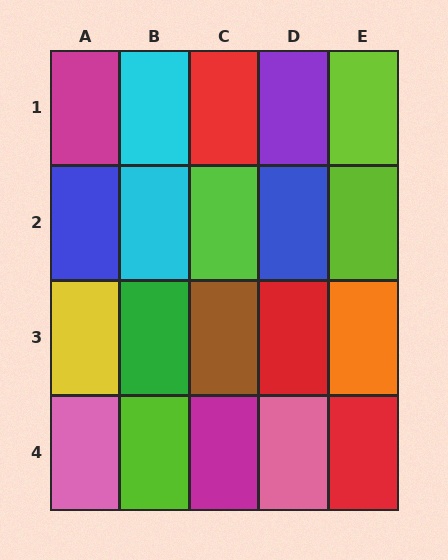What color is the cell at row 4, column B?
Lime.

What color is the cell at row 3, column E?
Orange.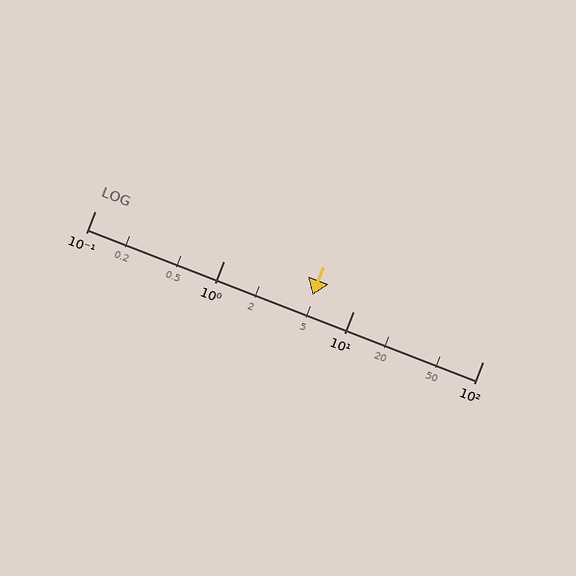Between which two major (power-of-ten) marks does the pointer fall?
The pointer is between 1 and 10.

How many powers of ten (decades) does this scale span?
The scale spans 3 decades, from 0.1 to 100.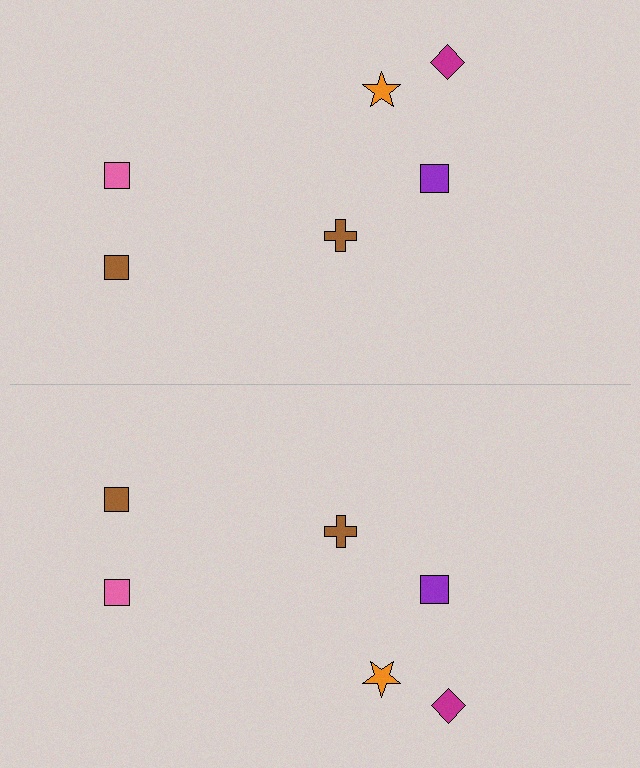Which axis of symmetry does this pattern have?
The pattern has a horizontal axis of symmetry running through the center of the image.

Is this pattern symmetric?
Yes, this pattern has bilateral (reflection) symmetry.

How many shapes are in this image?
There are 12 shapes in this image.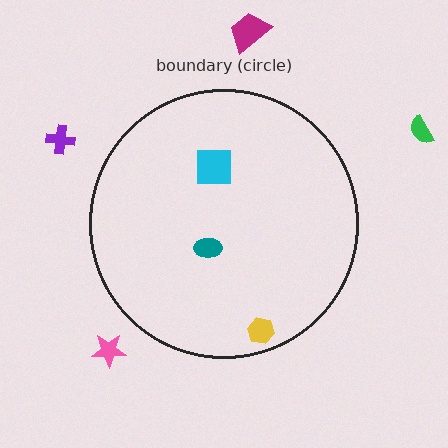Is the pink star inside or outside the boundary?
Outside.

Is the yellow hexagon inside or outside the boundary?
Inside.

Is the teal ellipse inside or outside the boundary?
Inside.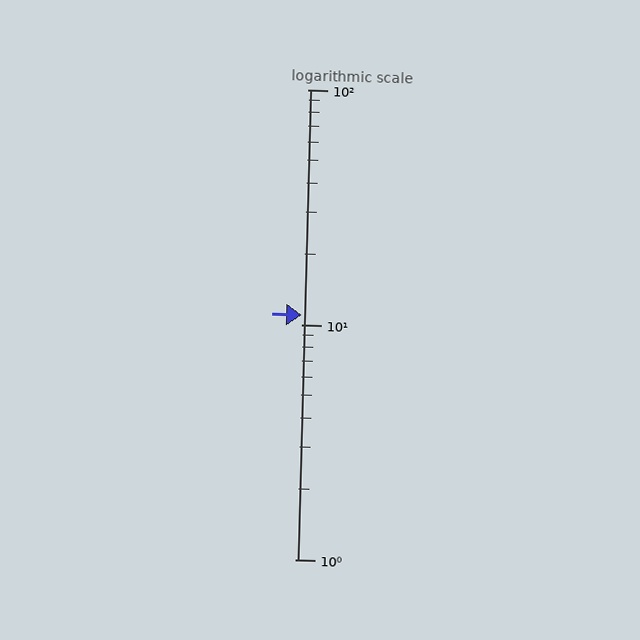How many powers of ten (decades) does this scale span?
The scale spans 2 decades, from 1 to 100.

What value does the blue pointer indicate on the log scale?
The pointer indicates approximately 11.